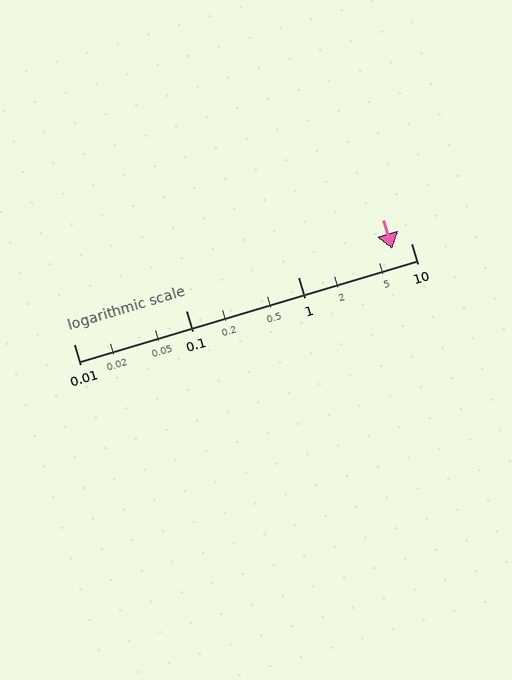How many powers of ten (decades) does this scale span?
The scale spans 3 decades, from 0.01 to 10.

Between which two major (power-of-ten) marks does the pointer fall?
The pointer is between 1 and 10.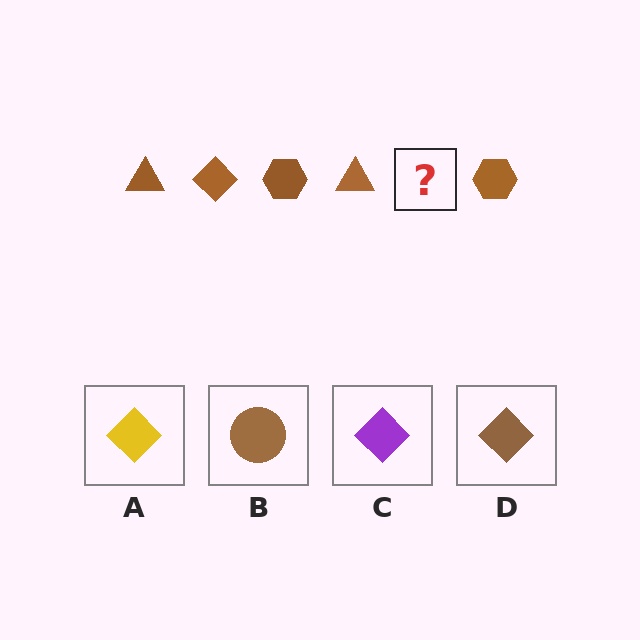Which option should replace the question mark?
Option D.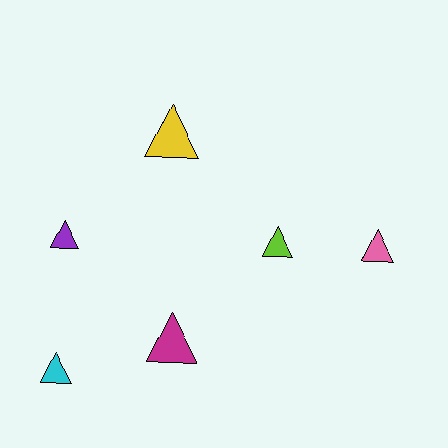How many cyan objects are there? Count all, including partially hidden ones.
There is 1 cyan object.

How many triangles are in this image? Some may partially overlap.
There are 6 triangles.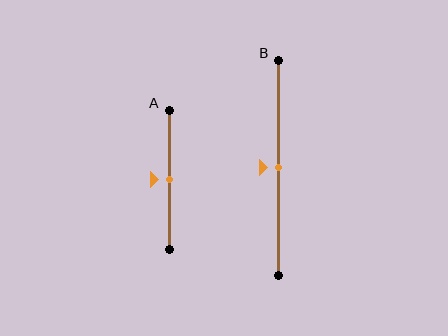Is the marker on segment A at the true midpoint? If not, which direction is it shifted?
Yes, the marker on segment A is at the true midpoint.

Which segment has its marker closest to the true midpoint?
Segment A has its marker closest to the true midpoint.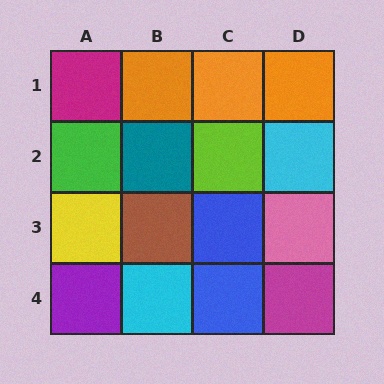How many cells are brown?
1 cell is brown.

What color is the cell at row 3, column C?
Blue.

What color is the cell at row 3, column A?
Yellow.